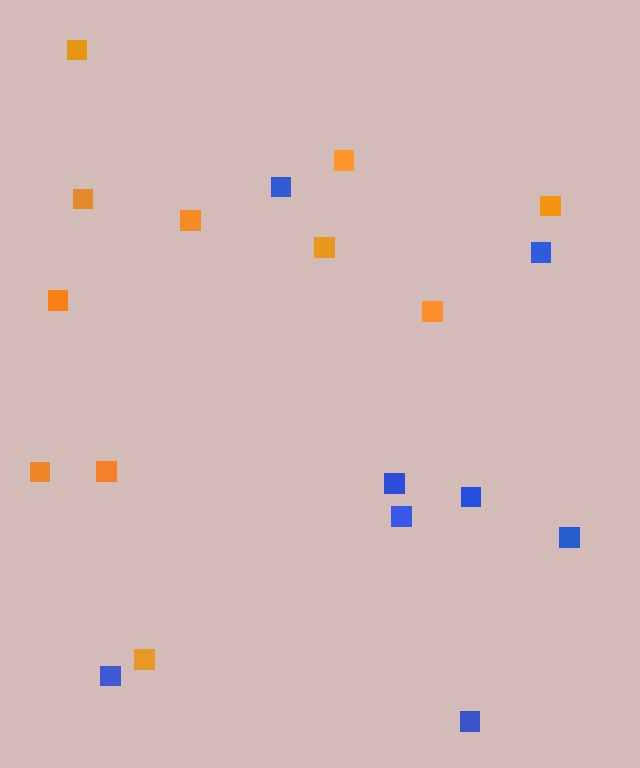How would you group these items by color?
There are 2 groups: one group of orange squares (11) and one group of blue squares (8).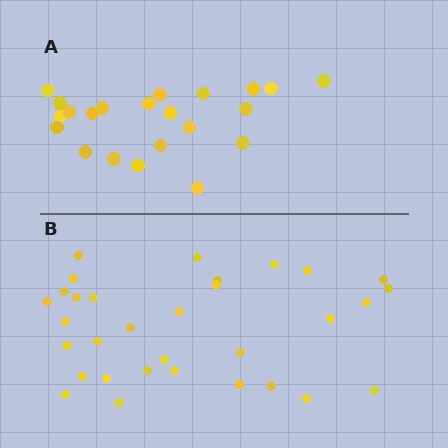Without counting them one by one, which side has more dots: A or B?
Region B (the bottom region) has more dots.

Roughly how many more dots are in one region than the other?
Region B has roughly 10 or so more dots than region A.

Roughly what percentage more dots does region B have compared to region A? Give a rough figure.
About 45% more.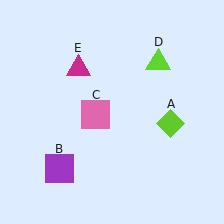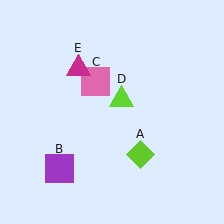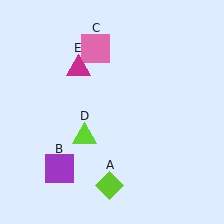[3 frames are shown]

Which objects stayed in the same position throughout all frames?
Purple square (object B) and magenta triangle (object E) remained stationary.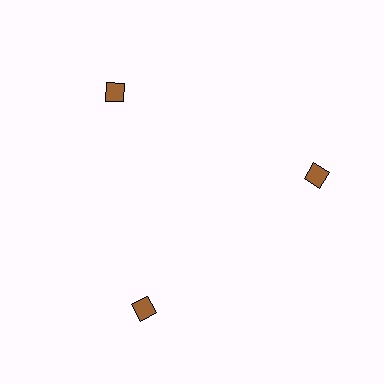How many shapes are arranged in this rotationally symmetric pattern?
There are 3 shapes, arranged in 3 groups of 1.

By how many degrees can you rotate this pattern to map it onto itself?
The pattern maps onto itself every 120 degrees of rotation.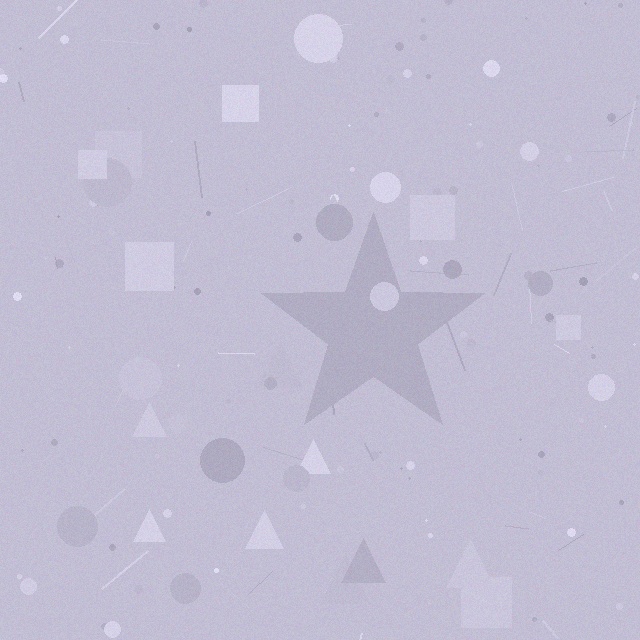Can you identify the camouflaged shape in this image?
The camouflaged shape is a star.